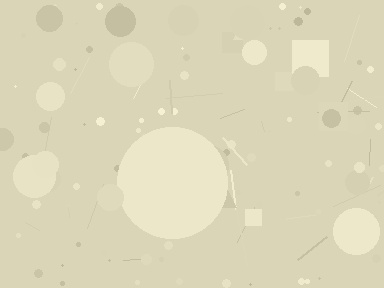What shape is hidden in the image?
A circle is hidden in the image.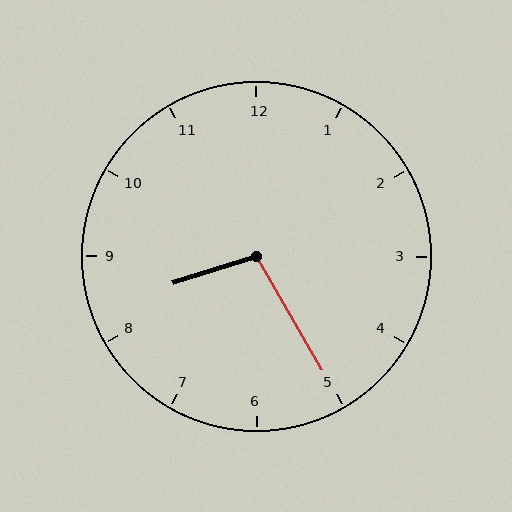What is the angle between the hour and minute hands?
Approximately 102 degrees.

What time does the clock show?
8:25.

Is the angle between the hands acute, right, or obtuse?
It is obtuse.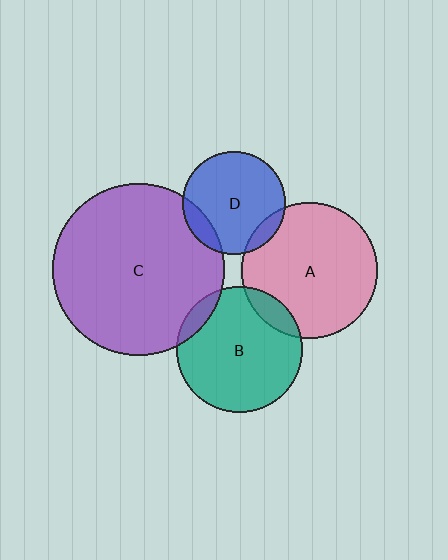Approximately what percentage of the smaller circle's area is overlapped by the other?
Approximately 10%.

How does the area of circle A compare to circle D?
Approximately 1.8 times.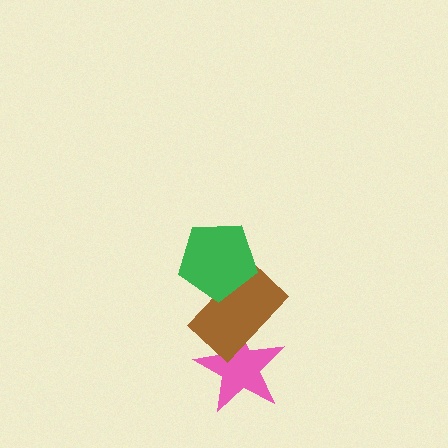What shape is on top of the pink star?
The brown rectangle is on top of the pink star.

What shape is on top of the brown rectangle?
The green pentagon is on top of the brown rectangle.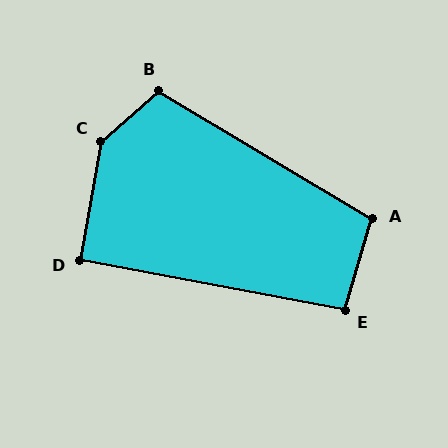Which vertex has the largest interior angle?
C, at approximately 141 degrees.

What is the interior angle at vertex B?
Approximately 108 degrees (obtuse).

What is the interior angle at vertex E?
Approximately 96 degrees (obtuse).